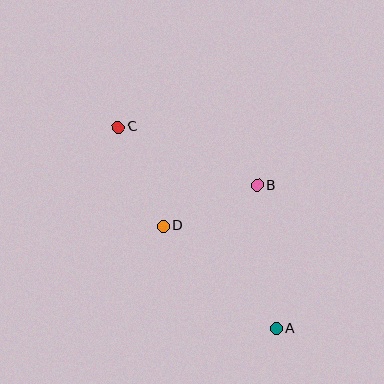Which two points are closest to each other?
Points B and D are closest to each other.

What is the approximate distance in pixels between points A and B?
The distance between A and B is approximately 144 pixels.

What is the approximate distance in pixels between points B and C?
The distance between B and C is approximately 150 pixels.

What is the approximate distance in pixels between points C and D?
The distance between C and D is approximately 109 pixels.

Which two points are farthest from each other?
Points A and C are farthest from each other.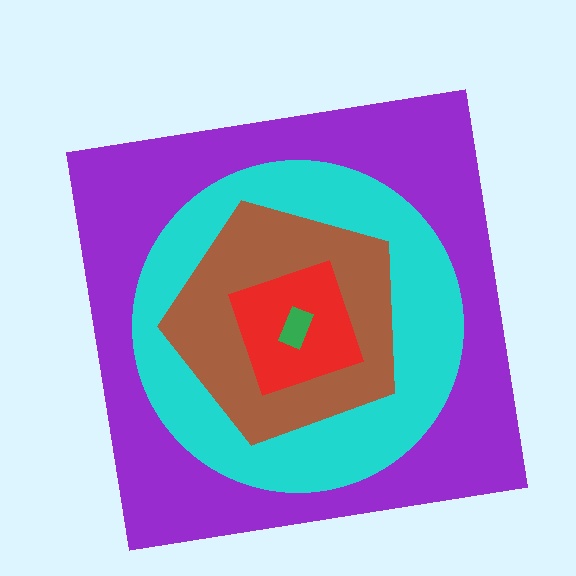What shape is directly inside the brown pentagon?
The red diamond.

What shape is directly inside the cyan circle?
The brown pentagon.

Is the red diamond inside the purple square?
Yes.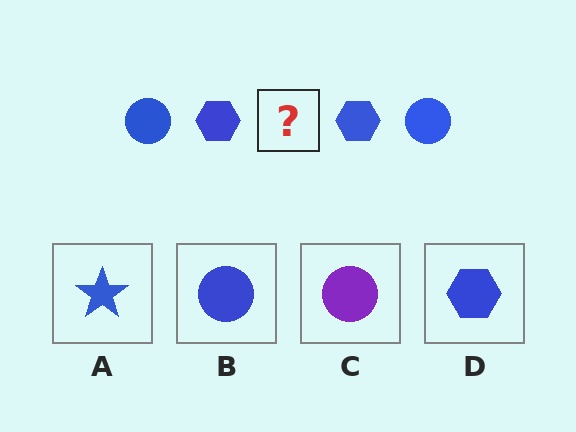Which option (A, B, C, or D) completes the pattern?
B.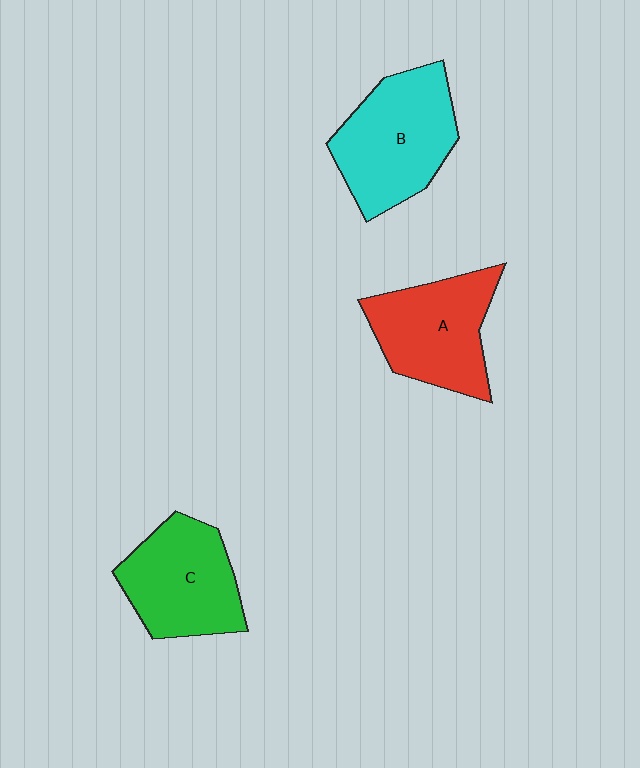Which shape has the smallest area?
Shape C (green).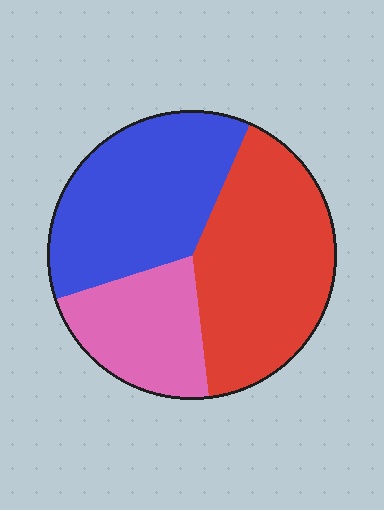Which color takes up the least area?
Pink, at roughly 20%.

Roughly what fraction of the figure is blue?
Blue takes up about three eighths (3/8) of the figure.